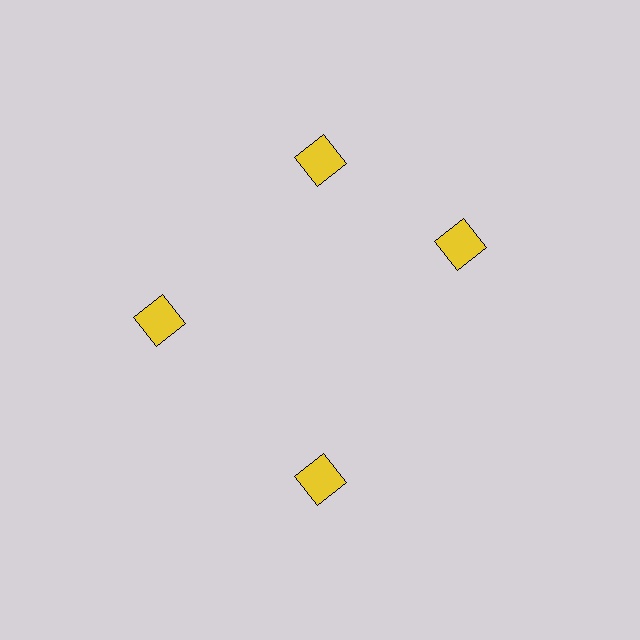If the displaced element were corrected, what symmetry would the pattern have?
It would have 4-fold rotational symmetry — the pattern would map onto itself every 90 degrees.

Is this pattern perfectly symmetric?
No. The 4 yellow squares are arranged in a ring, but one element near the 3 o'clock position is rotated out of alignment along the ring, breaking the 4-fold rotational symmetry.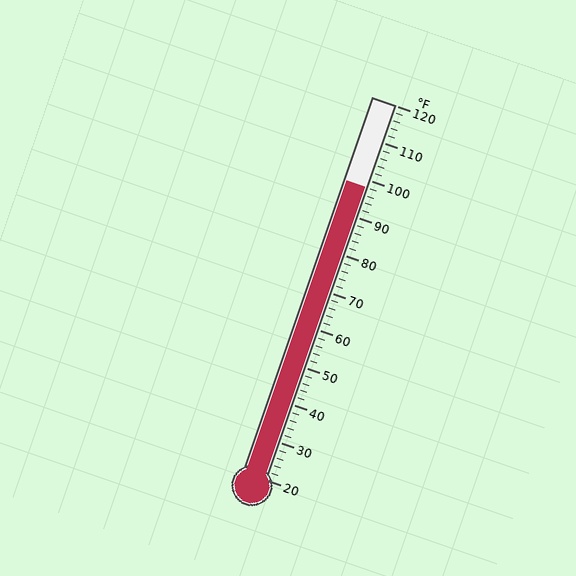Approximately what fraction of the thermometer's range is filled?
The thermometer is filled to approximately 80% of its range.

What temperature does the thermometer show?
The thermometer shows approximately 98°F.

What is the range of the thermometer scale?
The thermometer scale ranges from 20°F to 120°F.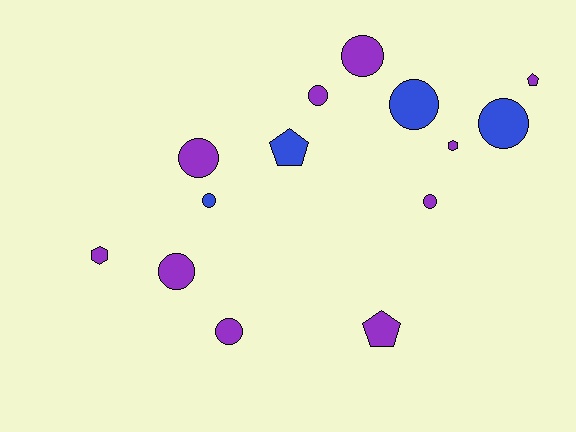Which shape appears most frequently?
Circle, with 9 objects.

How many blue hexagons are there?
There are no blue hexagons.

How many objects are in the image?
There are 14 objects.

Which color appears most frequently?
Purple, with 10 objects.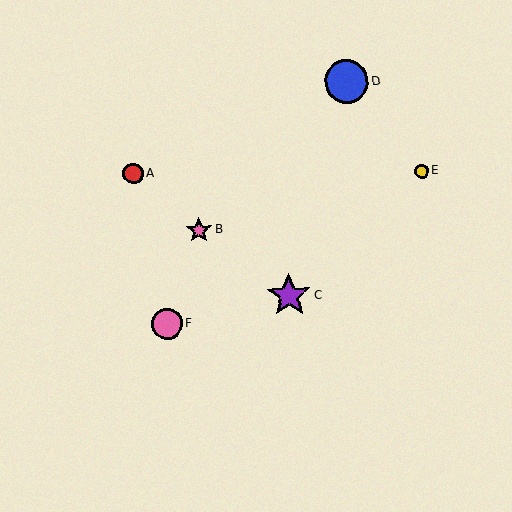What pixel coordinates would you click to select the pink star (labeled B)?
Click at (199, 230) to select the pink star B.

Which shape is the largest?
The purple star (labeled C) is the largest.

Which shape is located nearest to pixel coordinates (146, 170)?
The red circle (labeled A) at (133, 173) is nearest to that location.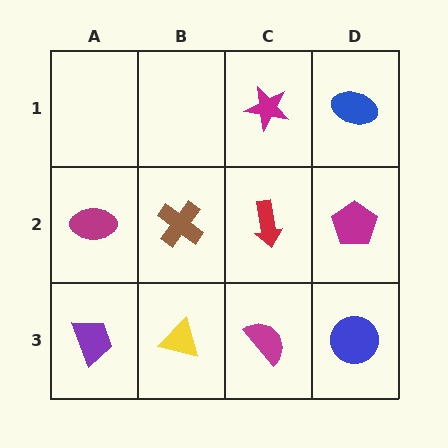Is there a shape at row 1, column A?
No, that cell is empty.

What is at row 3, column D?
A blue circle.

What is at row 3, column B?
A yellow triangle.